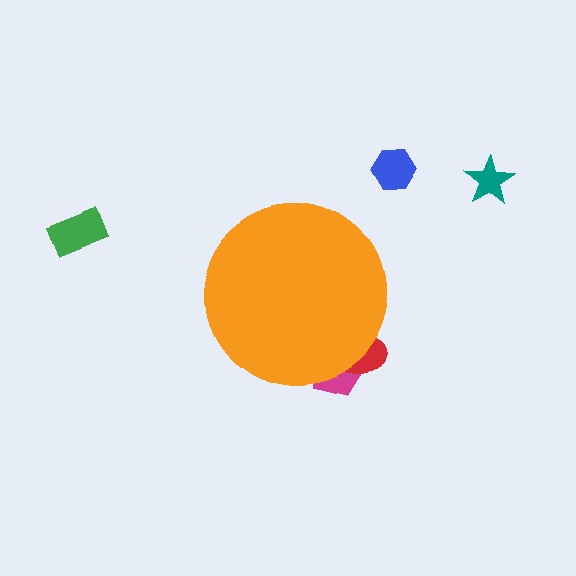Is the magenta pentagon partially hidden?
Yes, the magenta pentagon is partially hidden behind the orange circle.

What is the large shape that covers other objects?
An orange circle.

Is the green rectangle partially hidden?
No, the green rectangle is fully visible.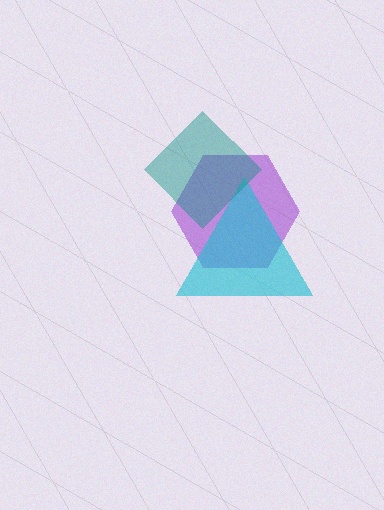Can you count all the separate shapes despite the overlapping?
Yes, there are 3 separate shapes.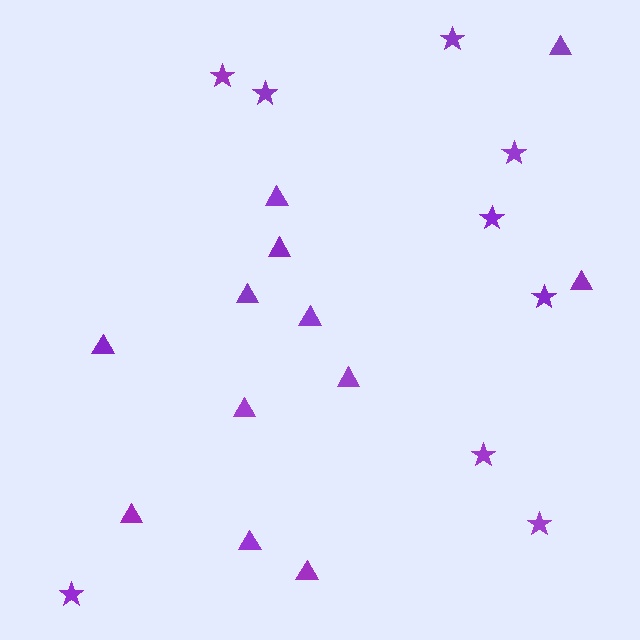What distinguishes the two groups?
There are 2 groups: one group of stars (9) and one group of triangles (12).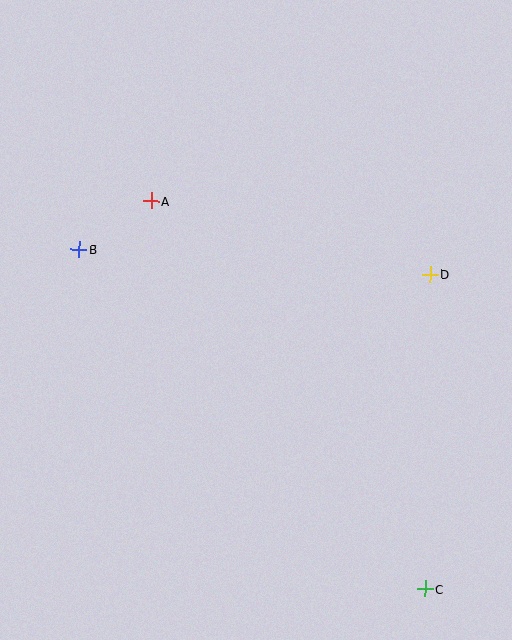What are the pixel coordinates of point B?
Point B is at (79, 250).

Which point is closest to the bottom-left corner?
Point B is closest to the bottom-left corner.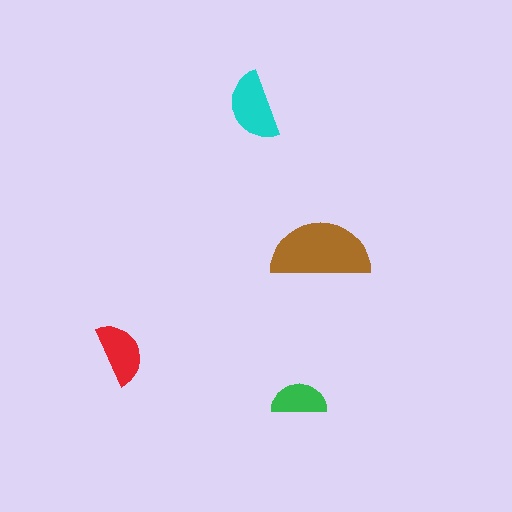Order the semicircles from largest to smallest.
the brown one, the cyan one, the red one, the green one.